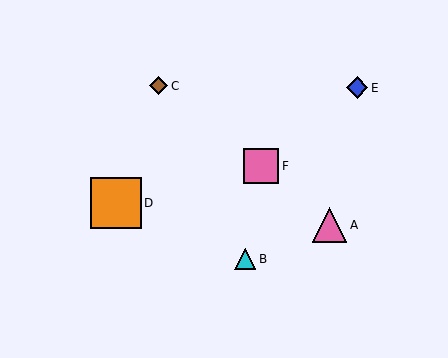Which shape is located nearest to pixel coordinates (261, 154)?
The pink square (labeled F) at (261, 166) is nearest to that location.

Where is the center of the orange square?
The center of the orange square is at (116, 203).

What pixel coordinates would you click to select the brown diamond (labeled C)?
Click at (159, 86) to select the brown diamond C.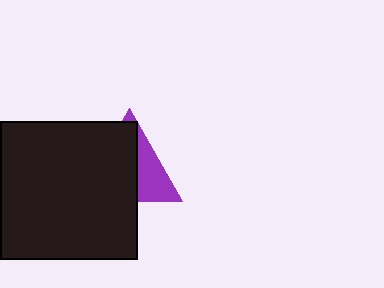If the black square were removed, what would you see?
You would see the complete purple triangle.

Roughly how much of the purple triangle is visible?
A small part of it is visible (roughly 38%).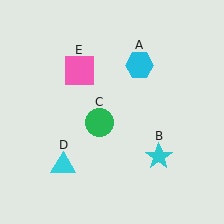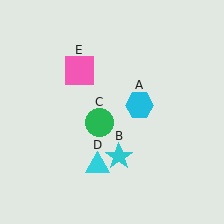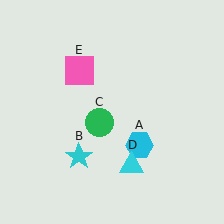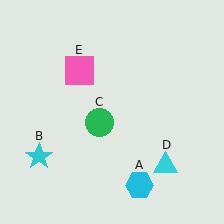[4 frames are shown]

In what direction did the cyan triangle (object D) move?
The cyan triangle (object D) moved right.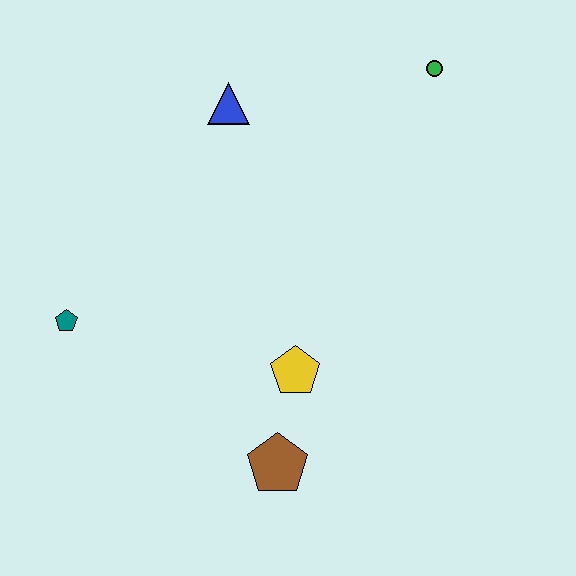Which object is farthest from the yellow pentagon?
The green circle is farthest from the yellow pentagon.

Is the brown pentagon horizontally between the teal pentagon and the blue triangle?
No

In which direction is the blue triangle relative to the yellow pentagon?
The blue triangle is above the yellow pentagon.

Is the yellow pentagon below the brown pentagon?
No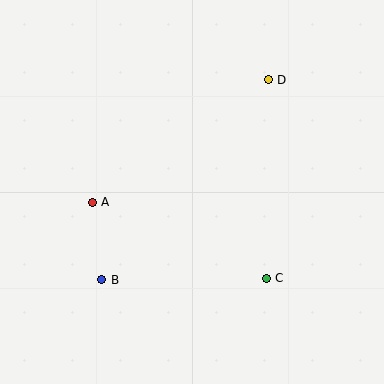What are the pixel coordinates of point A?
Point A is at (92, 202).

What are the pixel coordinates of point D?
Point D is at (268, 80).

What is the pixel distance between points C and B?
The distance between C and B is 164 pixels.